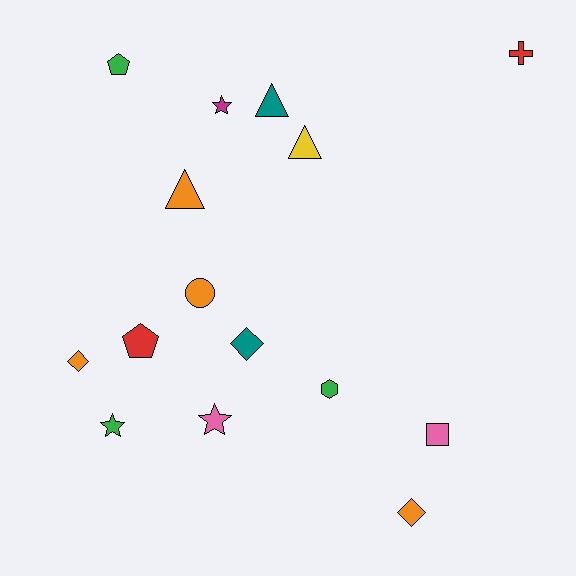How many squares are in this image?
There is 1 square.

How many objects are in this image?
There are 15 objects.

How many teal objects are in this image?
There are 2 teal objects.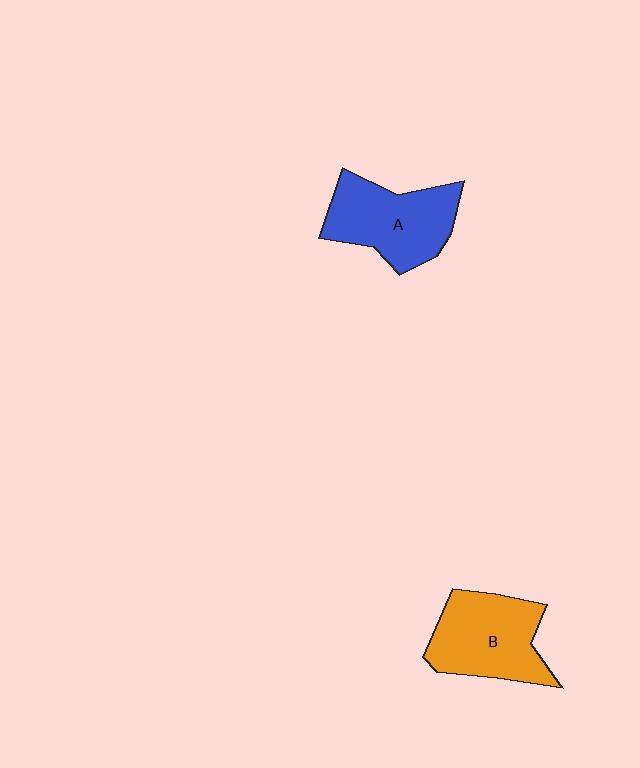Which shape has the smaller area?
Shape A (blue).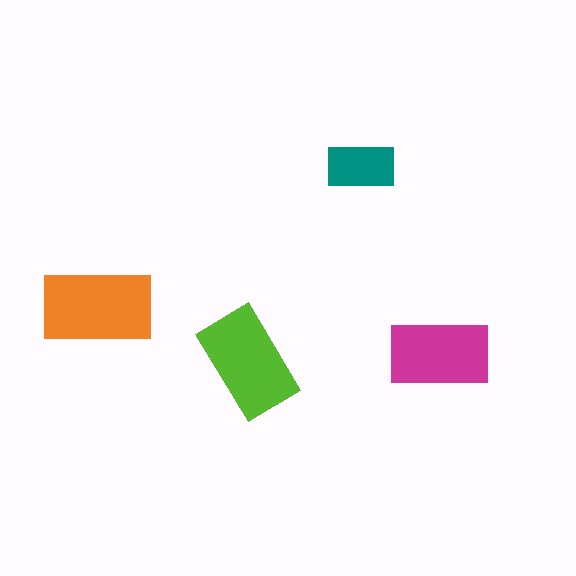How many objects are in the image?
There are 4 objects in the image.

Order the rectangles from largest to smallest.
the orange one, the lime one, the magenta one, the teal one.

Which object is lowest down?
The lime rectangle is bottommost.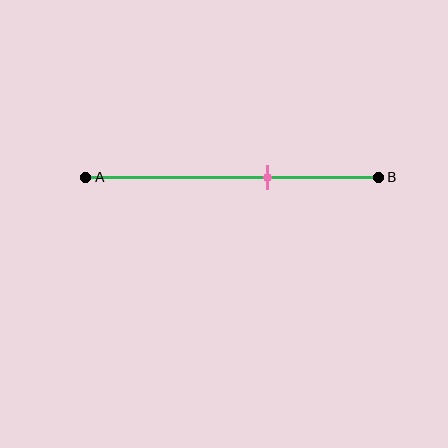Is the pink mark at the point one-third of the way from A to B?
No, the mark is at about 60% from A, not at the 33% one-third point.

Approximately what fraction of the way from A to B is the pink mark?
The pink mark is approximately 60% of the way from A to B.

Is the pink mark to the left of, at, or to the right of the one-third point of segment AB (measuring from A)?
The pink mark is to the right of the one-third point of segment AB.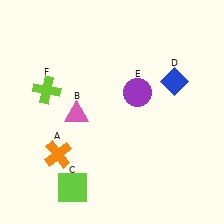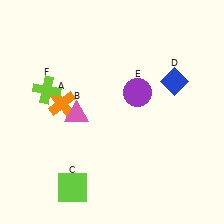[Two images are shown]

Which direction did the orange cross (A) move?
The orange cross (A) moved up.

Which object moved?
The orange cross (A) moved up.